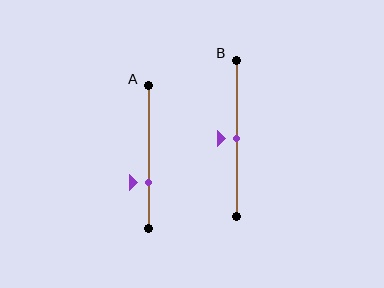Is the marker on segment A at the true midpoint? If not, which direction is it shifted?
No, the marker on segment A is shifted downward by about 18% of the segment length.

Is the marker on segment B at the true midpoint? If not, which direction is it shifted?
Yes, the marker on segment B is at the true midpoint.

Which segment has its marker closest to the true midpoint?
Segment B has its marker closest to the true midpoint.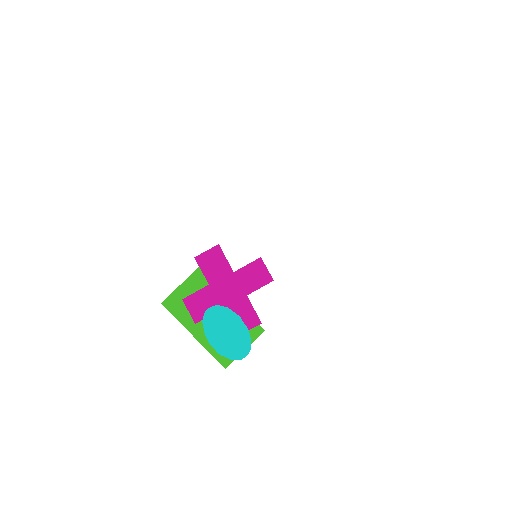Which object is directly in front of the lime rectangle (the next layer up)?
The magenta cross is directly in front of the lime rectangle.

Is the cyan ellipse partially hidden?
No, no other shape covers it.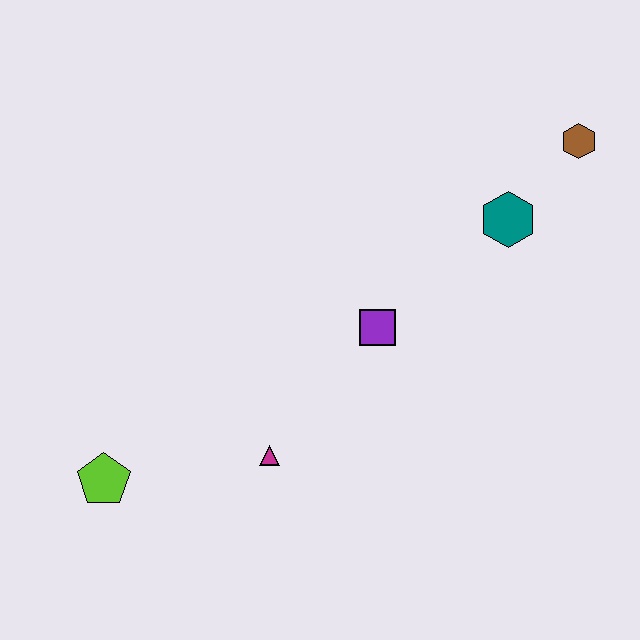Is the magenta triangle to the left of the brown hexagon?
Yes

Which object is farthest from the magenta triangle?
The brown hexagon is farthest from the magenta triangle.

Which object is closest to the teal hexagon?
The brown hexagon is closest to the teal hexagon.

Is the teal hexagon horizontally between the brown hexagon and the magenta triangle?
Yes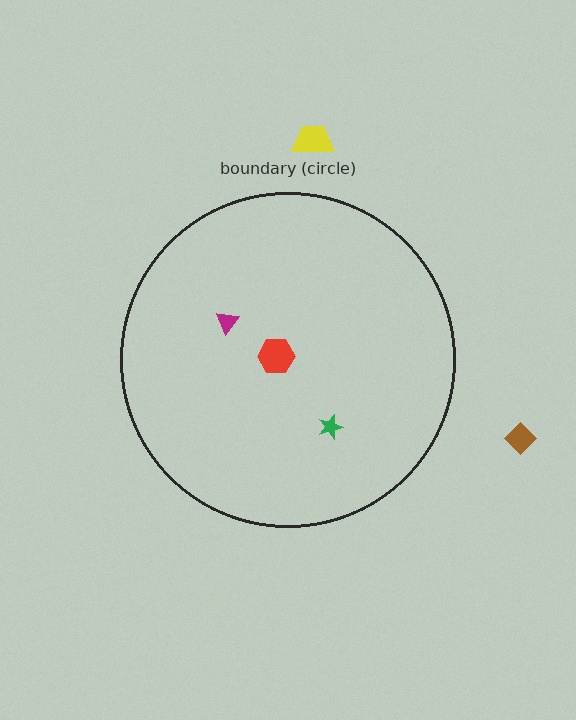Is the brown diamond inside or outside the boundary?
Outside.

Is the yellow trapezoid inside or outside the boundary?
Outside.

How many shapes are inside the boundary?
3 inside, 2 outside.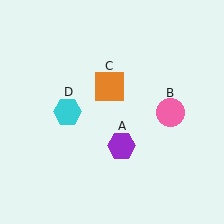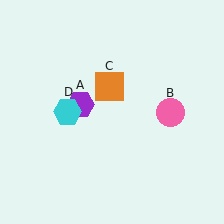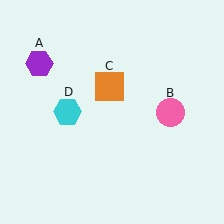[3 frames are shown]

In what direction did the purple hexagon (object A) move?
The purple hexagon (object A) moved up and to the left.